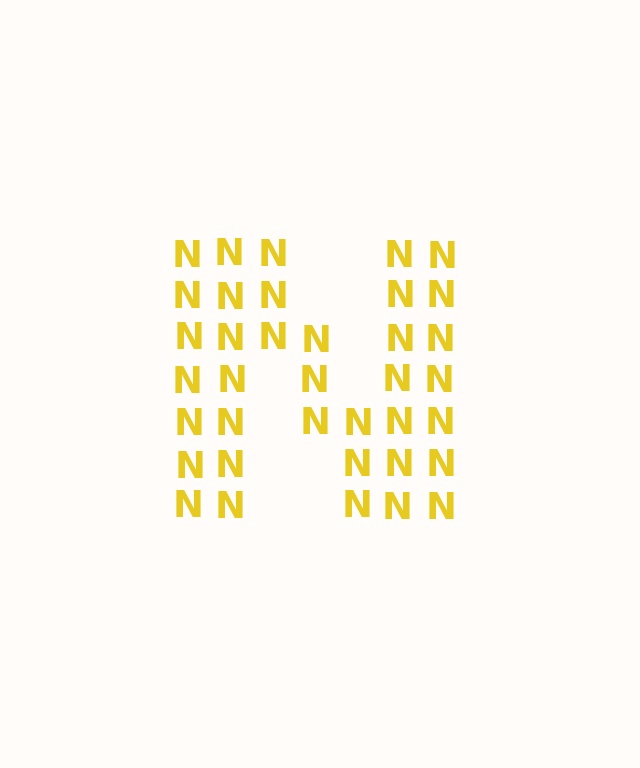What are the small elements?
The small elements are letter N's.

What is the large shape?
The large shape is the letter N.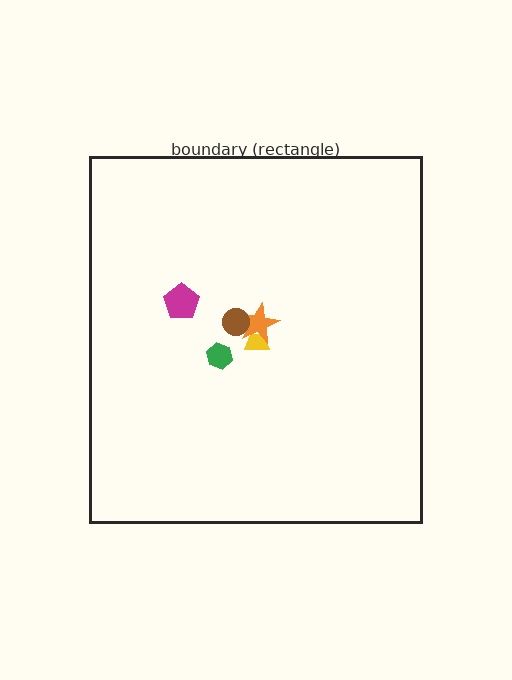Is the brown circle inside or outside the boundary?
Inside.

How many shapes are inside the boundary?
5 inside, 0 outside.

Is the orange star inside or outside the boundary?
Inside.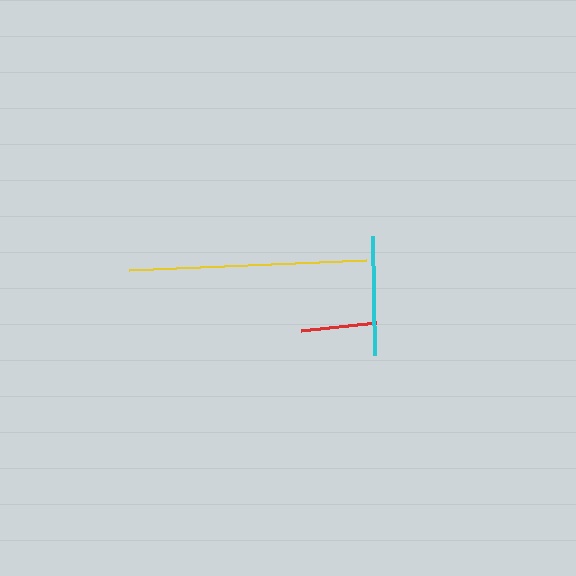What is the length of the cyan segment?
The cyan segment is approximately 119 pixels long.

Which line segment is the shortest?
The red line is the shortest at approximately 75 pixels.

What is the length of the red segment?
The red segment is approximately 75 pixels long.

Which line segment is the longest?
The yellow line is the longest at approximately 238 pixels.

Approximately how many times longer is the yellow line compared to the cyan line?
The yellow line is approximately 2.0 times the length of the cyan line.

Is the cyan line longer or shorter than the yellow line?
The yellow line is longer than the cyan line.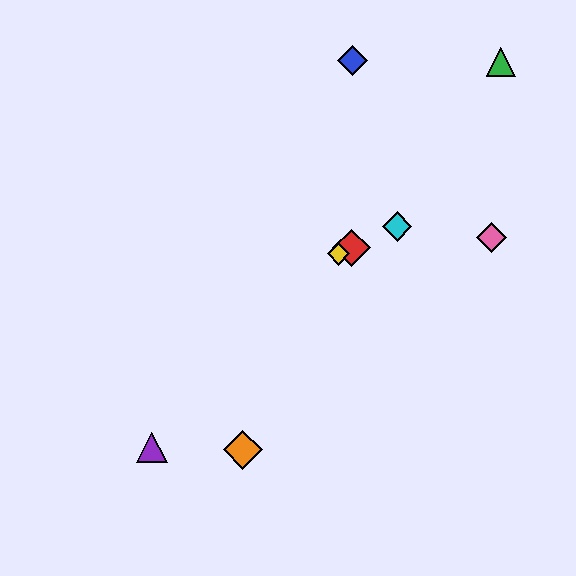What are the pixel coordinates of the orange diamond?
The orange diamond is at (243, 450).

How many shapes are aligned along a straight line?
3 shapes (the red diamond, the yellow diamond, the cyan diamond) are aligned along a straight line.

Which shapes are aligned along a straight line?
The red diamond, the yellow diamond, the cyan diamond are aligned along a straight line.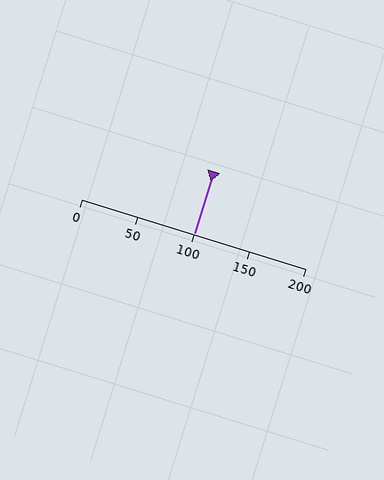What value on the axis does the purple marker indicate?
The marker indicates approximately 100.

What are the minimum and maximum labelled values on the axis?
The axis runs from 0 to 200.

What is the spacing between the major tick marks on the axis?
The major ticks are spaced 50 apart.